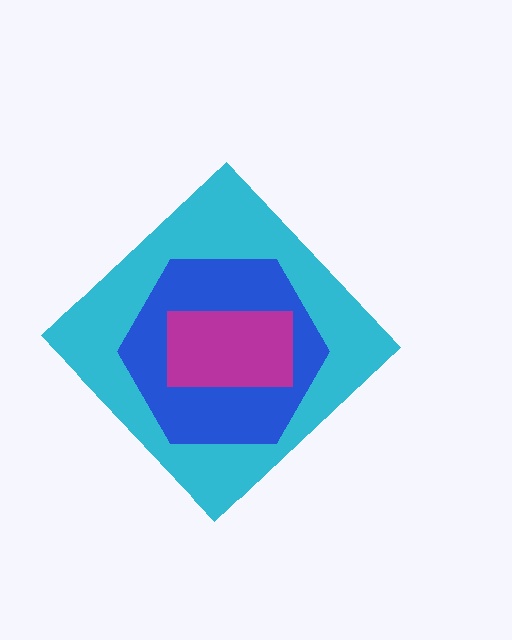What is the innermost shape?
The magenta rectangle.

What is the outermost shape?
The cyan diamond.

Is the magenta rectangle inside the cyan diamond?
Yes.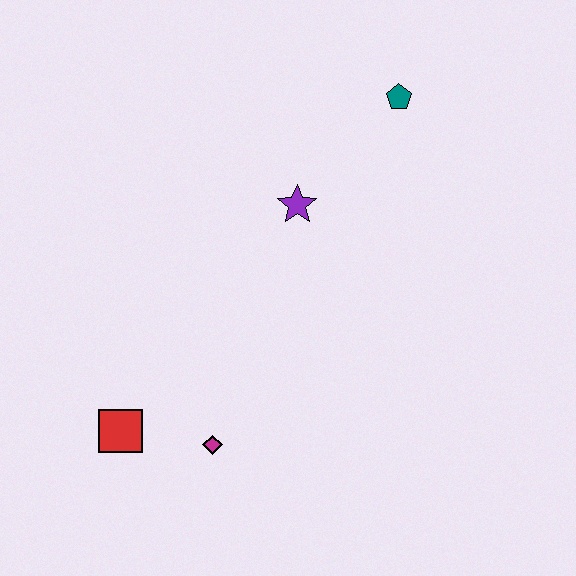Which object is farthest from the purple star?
The red square is farthest from the purple star.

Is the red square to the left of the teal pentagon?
Yes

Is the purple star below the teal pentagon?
Yes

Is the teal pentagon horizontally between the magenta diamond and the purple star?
No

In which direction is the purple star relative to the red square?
The purple star is above the red square.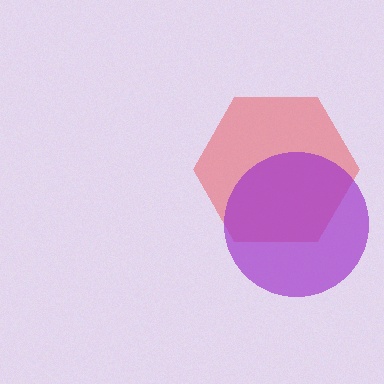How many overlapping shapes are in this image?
There are 2 overlapping shapes in the image.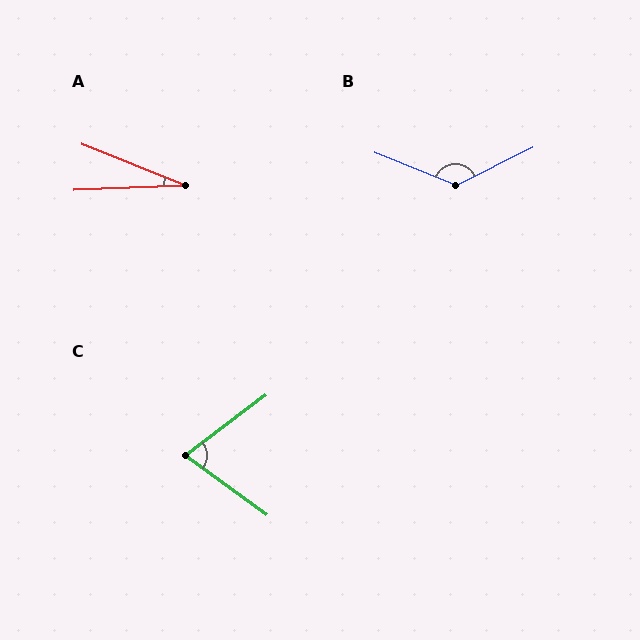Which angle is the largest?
B, at approximately 131 degrees.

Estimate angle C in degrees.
Approximately 73 degrees.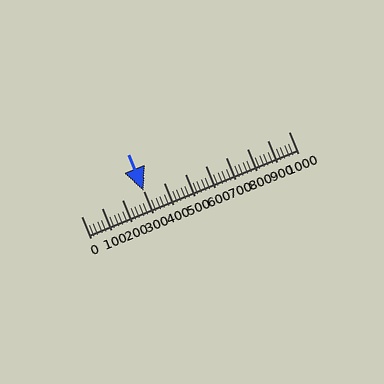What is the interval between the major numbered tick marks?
The major tick marks are spaced 100 units apart.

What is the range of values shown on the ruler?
The ruler shows values from 0 to 1000.